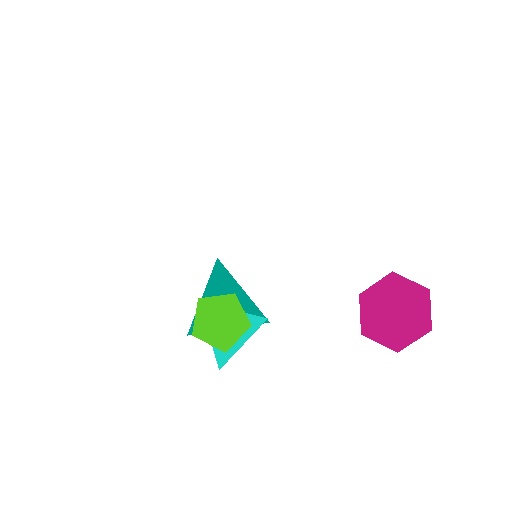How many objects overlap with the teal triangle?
2 objects overlap with the teal triangle.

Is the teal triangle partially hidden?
Yes, it is partially covered by another shape.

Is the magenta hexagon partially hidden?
No, no other shape covers it.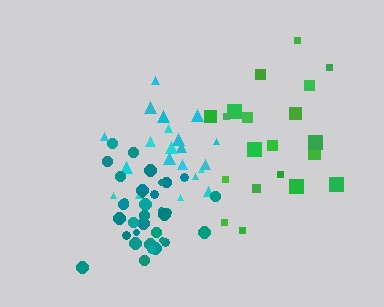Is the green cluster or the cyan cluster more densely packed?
Cyan.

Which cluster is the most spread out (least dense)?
Green.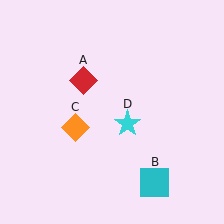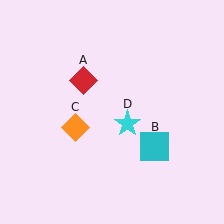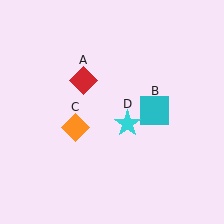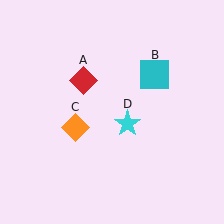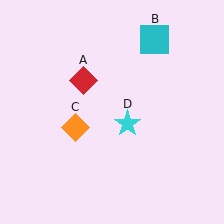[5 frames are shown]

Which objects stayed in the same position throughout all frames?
Red diamond (object A) and orange diamond (object C) and cyan star (object D) remained stationary.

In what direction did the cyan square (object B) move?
The cyan square (object B) moved up.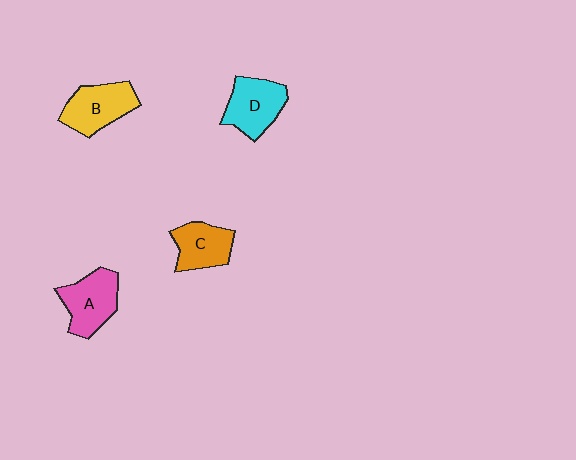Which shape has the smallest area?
Shape C (orange).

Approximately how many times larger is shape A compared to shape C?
Approximately 1.2 times.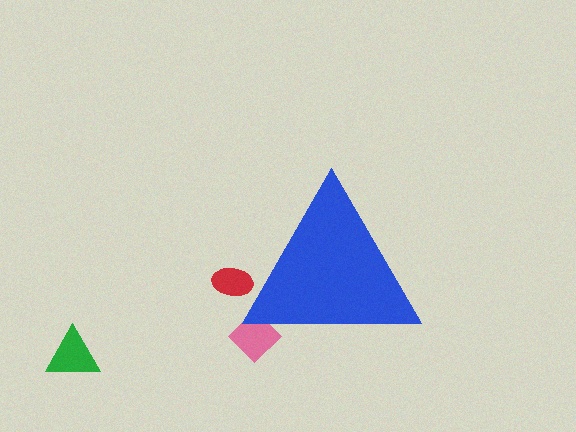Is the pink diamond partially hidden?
Yes, the pink diamond is partially hidden behind the blue triangle.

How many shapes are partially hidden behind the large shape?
2 shapes are partially hidden.